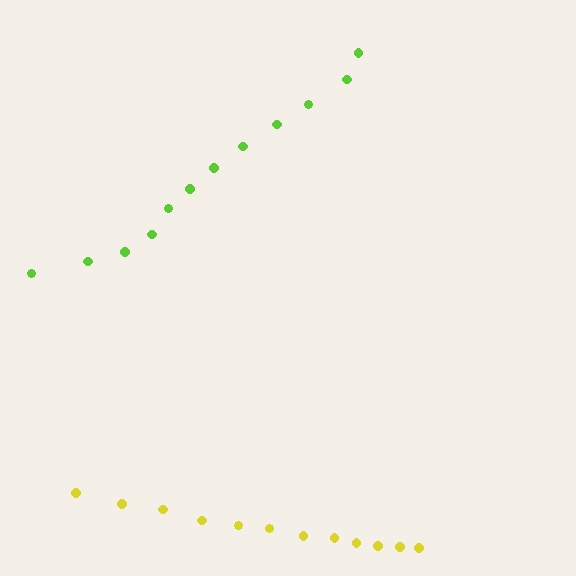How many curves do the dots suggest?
There are 2 distinct paths.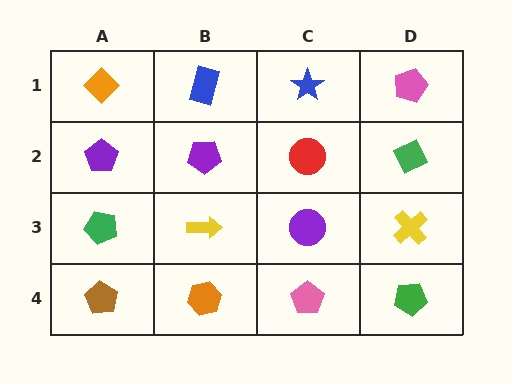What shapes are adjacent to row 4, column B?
A yellow arrow (row 3, column B), a brown pentagon (row 4, column A), a pink pentagon (row 4, column C).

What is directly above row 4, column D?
A yellow cross.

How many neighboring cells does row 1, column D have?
2.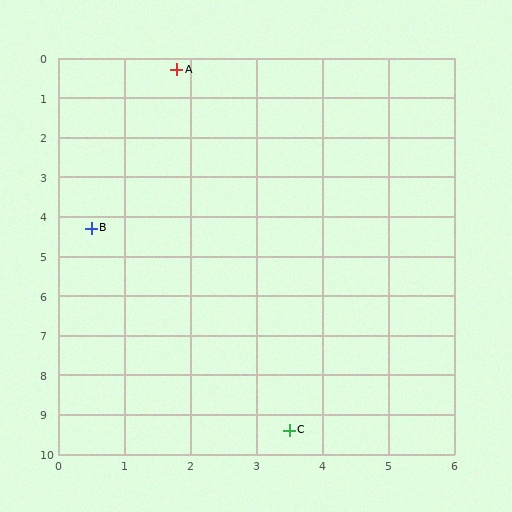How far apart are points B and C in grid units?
Points B and C are about 5.9 grid units apart.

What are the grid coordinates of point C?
Point C is at approximately (3.5, 9.4).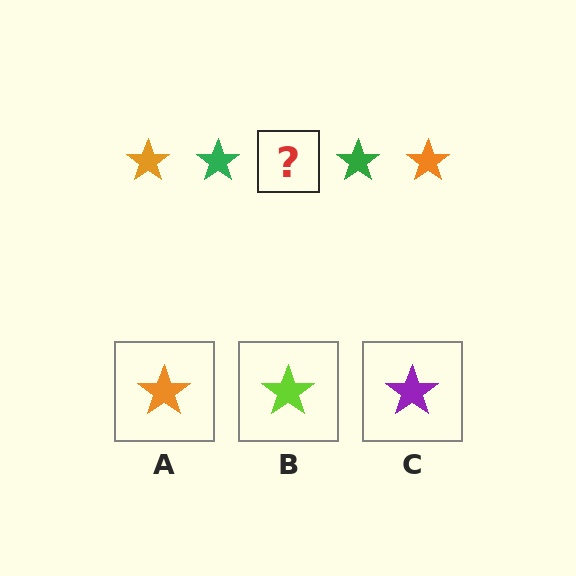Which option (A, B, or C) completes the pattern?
A.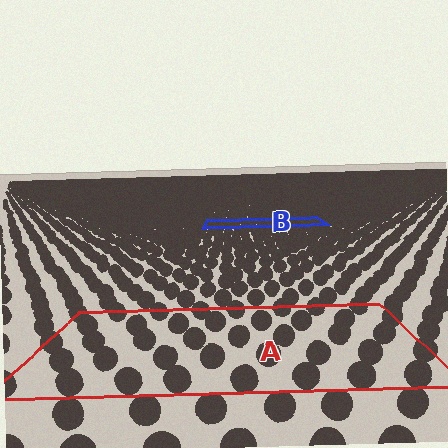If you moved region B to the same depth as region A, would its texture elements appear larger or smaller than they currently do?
They would appear larger. At a closer depth, the same texture elements are projected at a bigger on-screen size.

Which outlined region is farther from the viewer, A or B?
Region B is farther from the viewer — the texture elements inside it appear smaller and more densely packed.